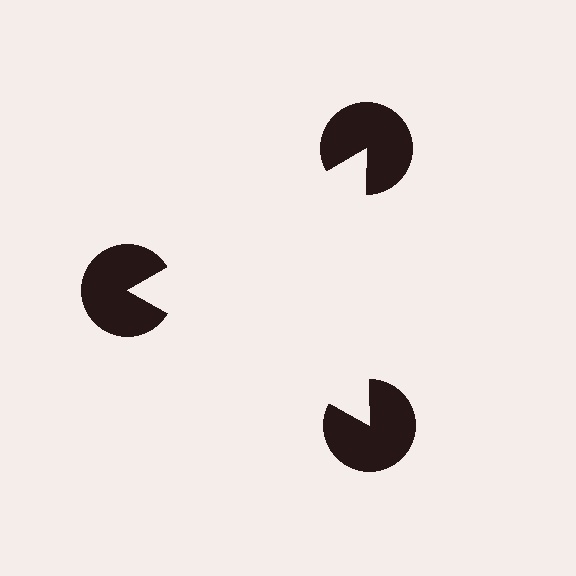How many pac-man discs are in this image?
There are 3 — one at each vertex of the illusory triangle.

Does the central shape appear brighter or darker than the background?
It typically appears slightly brighter than the background, even though no actual brightness change is drawn.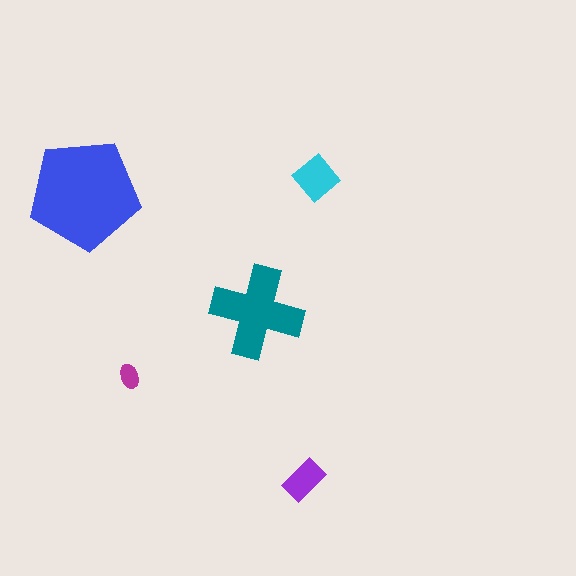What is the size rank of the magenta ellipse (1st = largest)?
5th.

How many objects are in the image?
There are 5 objects in the image.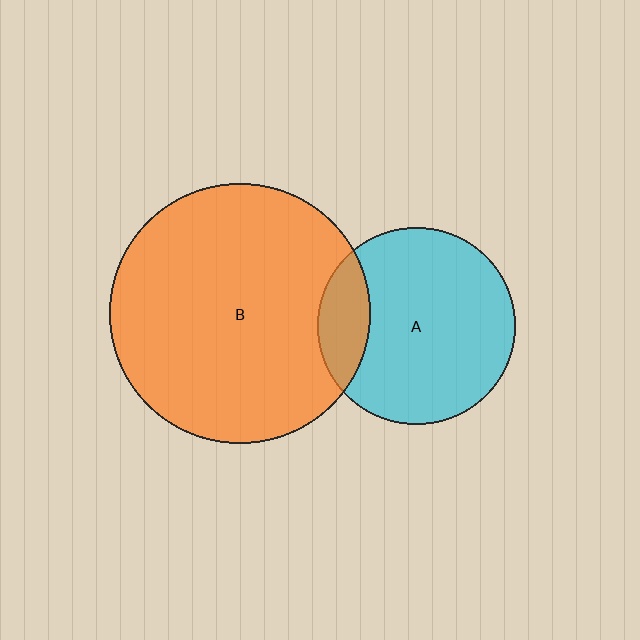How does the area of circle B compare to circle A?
Approximately 1.7 times.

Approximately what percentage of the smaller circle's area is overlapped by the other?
Approximately 15%.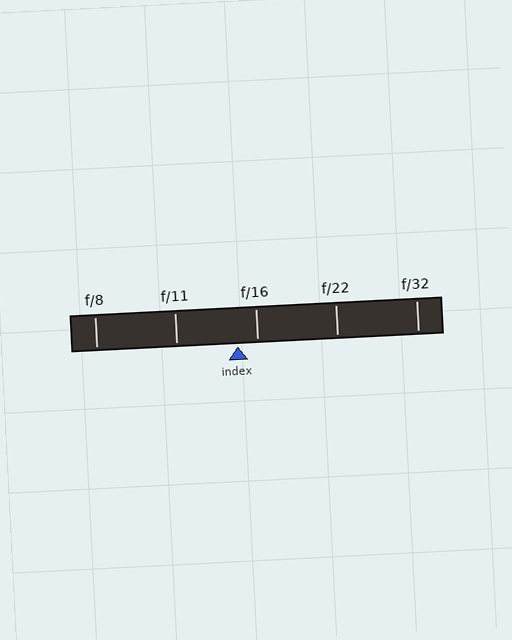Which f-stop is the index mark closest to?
The index mark is closest to f/16.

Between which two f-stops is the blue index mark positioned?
The index mark is between f/11 and f/16.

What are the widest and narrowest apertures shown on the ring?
The widest aperture shown is f/8 and the narrowest is f/32.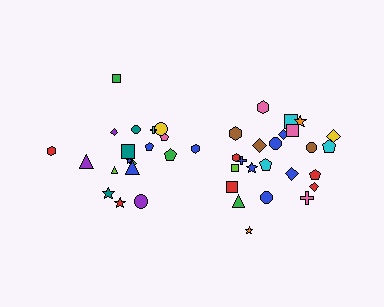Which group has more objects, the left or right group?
The right group.